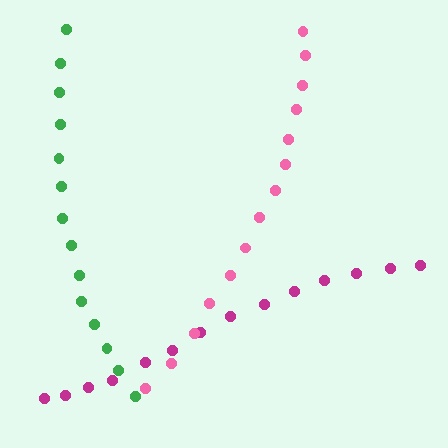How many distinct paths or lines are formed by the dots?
There are 3 distinct paths.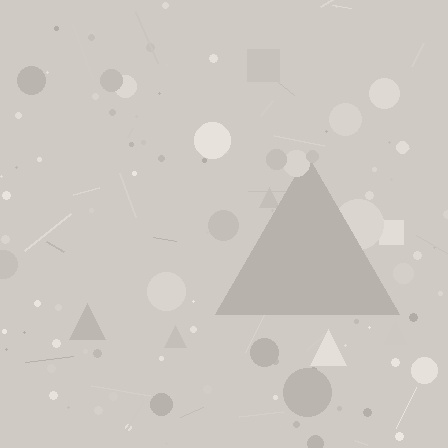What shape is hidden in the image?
A triangle is hidden in the image.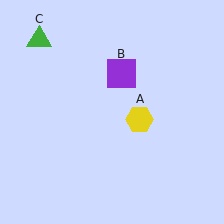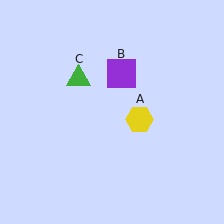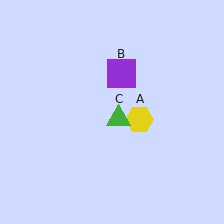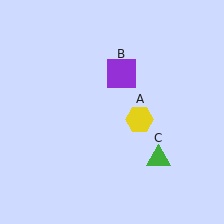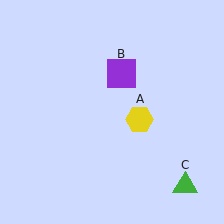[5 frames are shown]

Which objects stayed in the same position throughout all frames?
Yellow hexagon (object A) and purple square (object B) remained stationary.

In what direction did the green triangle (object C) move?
The green triangle (object C) moved down and to the right.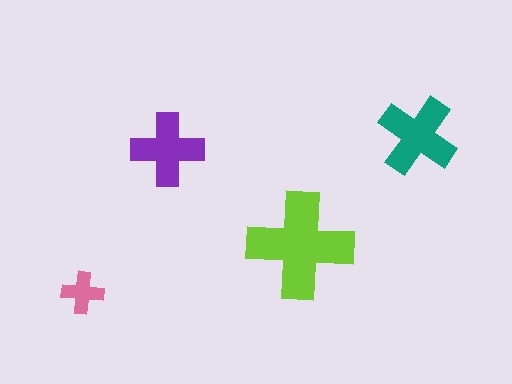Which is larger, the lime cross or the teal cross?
The lime one.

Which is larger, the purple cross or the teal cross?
The teal one.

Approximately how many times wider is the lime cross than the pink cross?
About 2.5 times wider.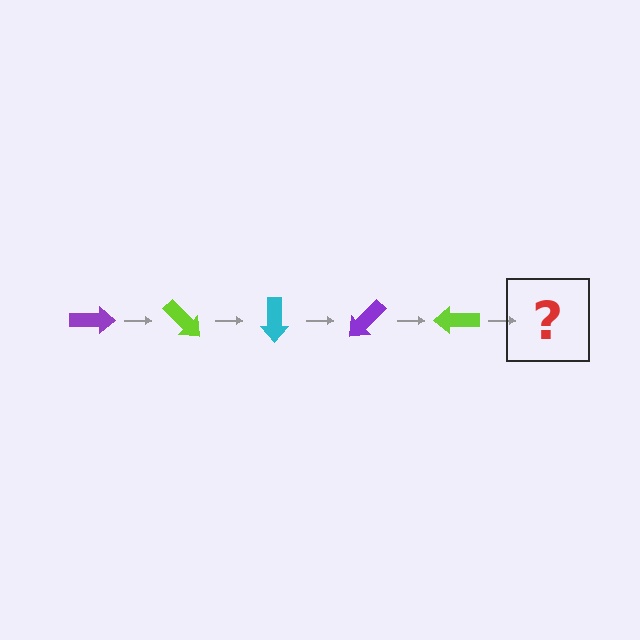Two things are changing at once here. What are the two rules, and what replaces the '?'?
The two rules are that it rotates 45 degrees each step and the color cycles through purple, lime, and cyan. The '?' should be a cyan arrow, rotated 225 degrees from the start.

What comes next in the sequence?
The next element should be a cyan arrow, rotated 225 degrees from the start.